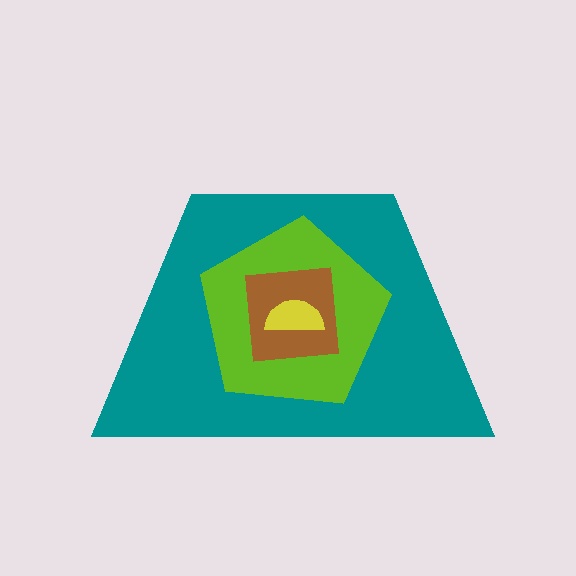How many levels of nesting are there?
4.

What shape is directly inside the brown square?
The yellow semicircle.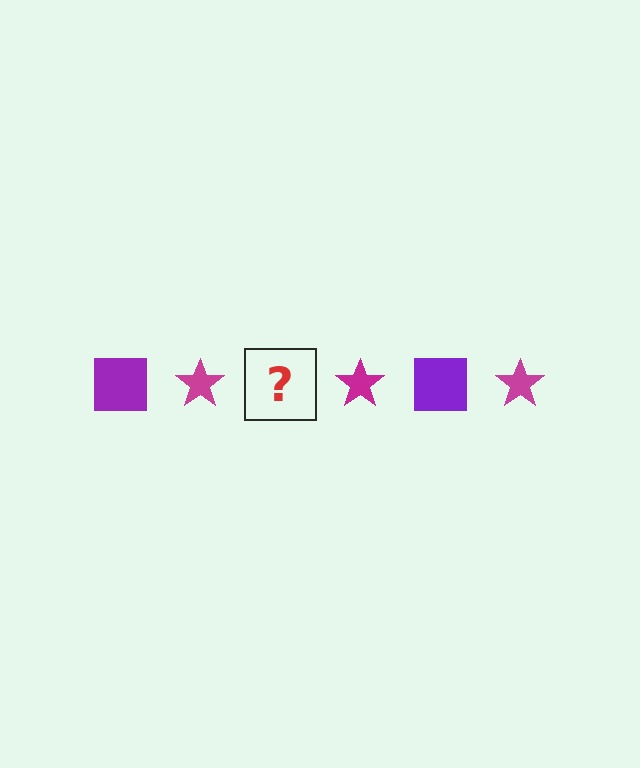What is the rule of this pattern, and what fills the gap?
The rule is that the pattern alternates between purple square and magenta star. The gap should be filled with a purple square.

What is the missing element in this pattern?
The missing element is a purple square.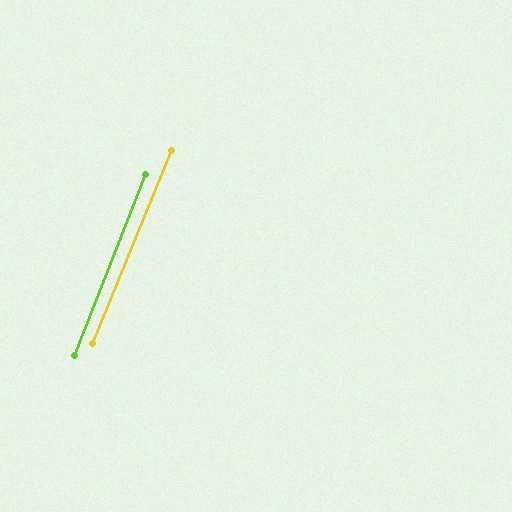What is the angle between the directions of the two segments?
Approximately 1 degree.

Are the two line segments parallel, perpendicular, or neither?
Parallel — their directions differ by only 0.8°.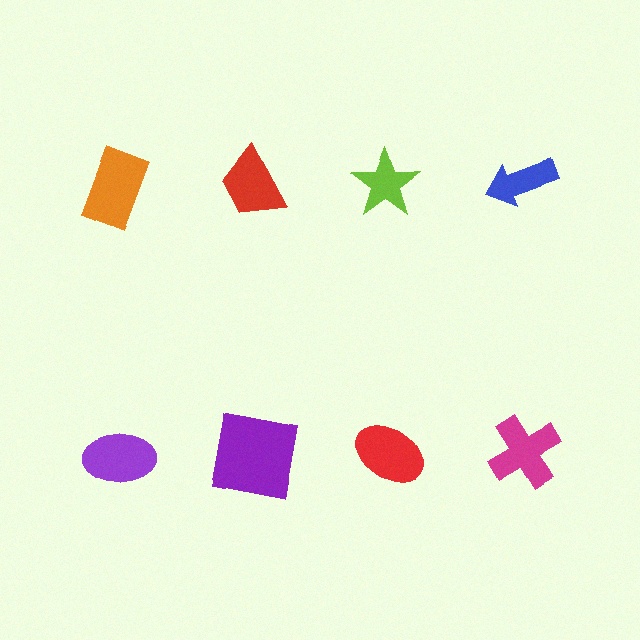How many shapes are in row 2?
4 shapes.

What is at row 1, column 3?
A lime star.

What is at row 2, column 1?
A purple ellipse.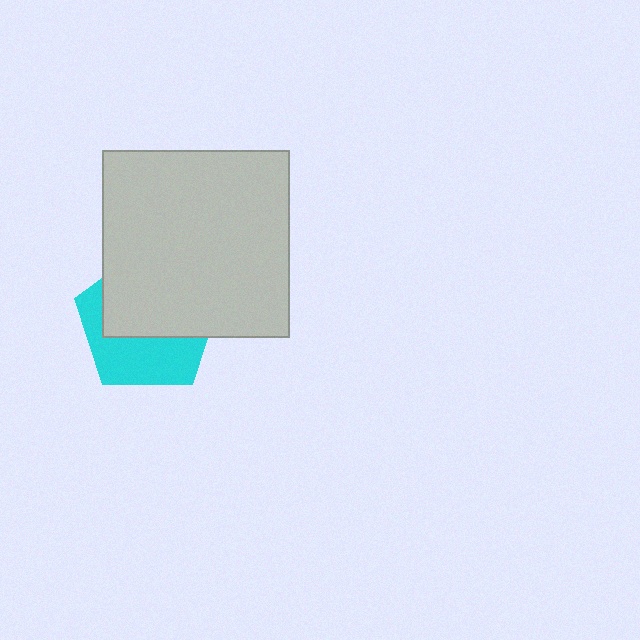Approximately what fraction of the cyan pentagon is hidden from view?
Roughly 57% of the cyan pentagon is hidden behind the light gray square.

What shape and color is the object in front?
The object in front is a light gray square.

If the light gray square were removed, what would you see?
You would see the complete cyan pentagon.